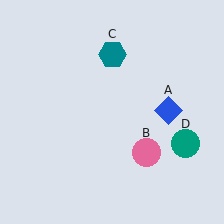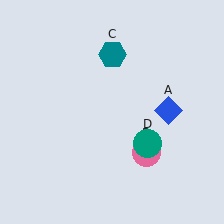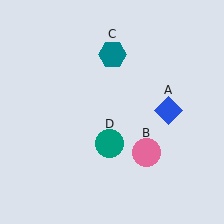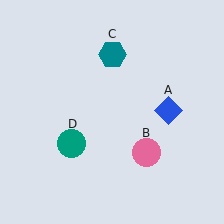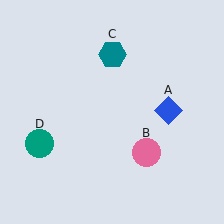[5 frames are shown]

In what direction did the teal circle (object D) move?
The teal circle (object D) moved left.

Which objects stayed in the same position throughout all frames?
Blue diamond (object A) and pink circle (object B) and teal hexagon (object C) remained stationary.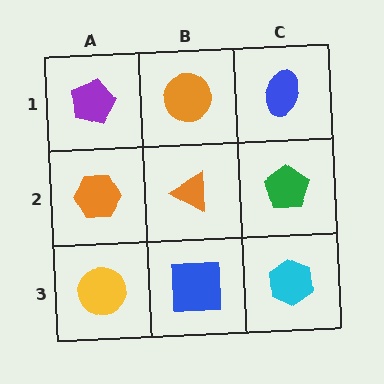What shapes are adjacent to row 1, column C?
A green pentagon (row 2, column C), an orange circle (row 1, column B).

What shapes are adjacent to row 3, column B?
An orange triangle (row 2, column B), a yellow circle (row 3, column A), a cyan hexagon (row 3, column C).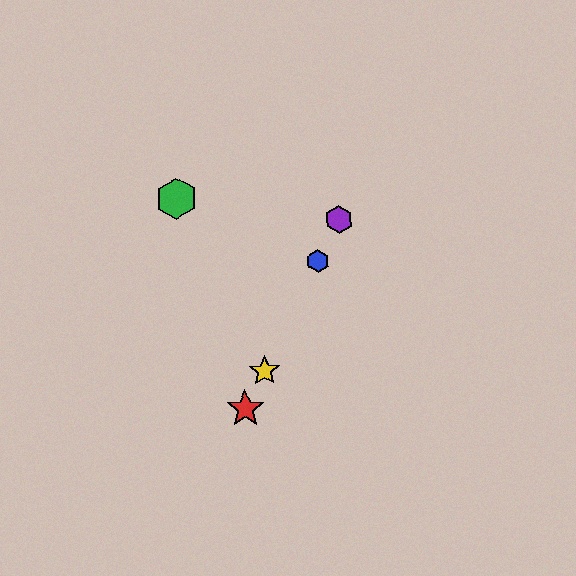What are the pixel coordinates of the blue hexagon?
The blue hexagon is at (318, 262).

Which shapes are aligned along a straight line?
The red star, the blue hexagon, the yellow star, the purple hexagon are aligned along a straight line.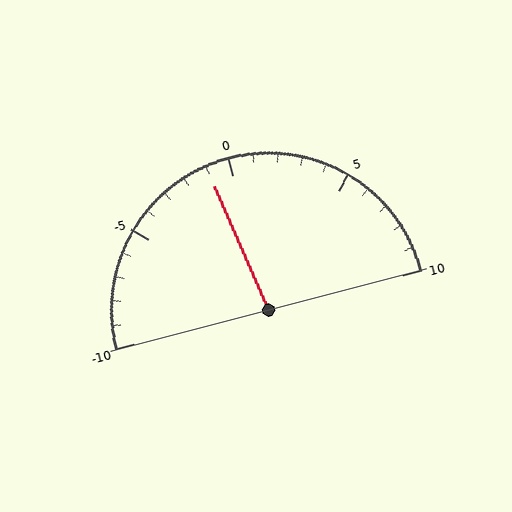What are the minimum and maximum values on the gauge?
The gauge ranges from -10 to 10.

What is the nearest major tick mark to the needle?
The nearest major tick mark is 0.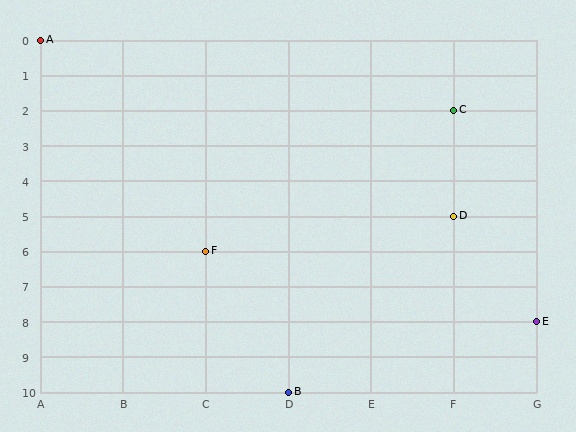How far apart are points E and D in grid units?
Points E and D are 1 column and 3 rows apart (about 3.2 grid units diagonally).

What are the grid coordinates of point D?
Point D is at grid coordinates (F, 5).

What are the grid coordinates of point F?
Point F is at grid coordinates (C, 6).